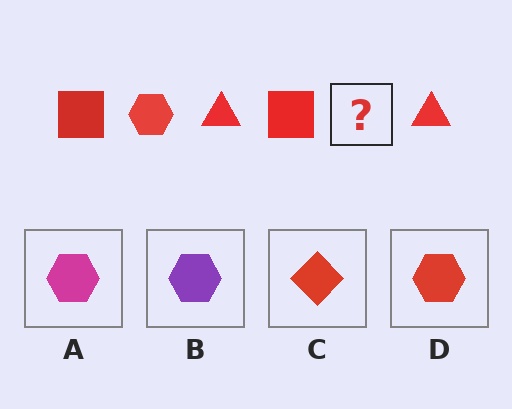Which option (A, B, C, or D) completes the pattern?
D.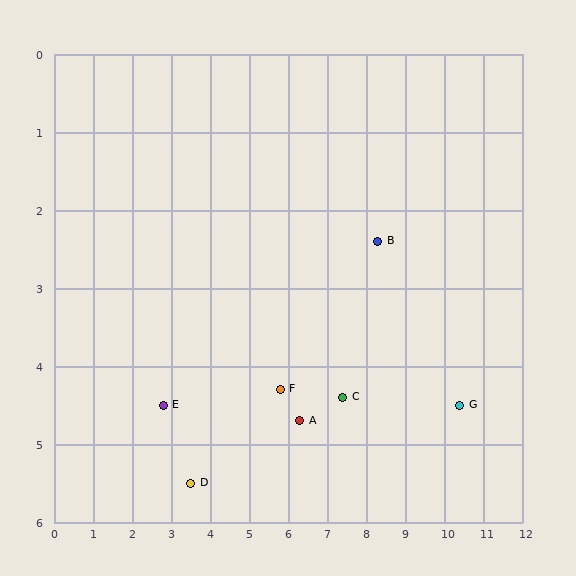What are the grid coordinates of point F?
Point F is at approximately (5.8, 4.3).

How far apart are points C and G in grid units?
Points C and G are about 3.0 grid units apart.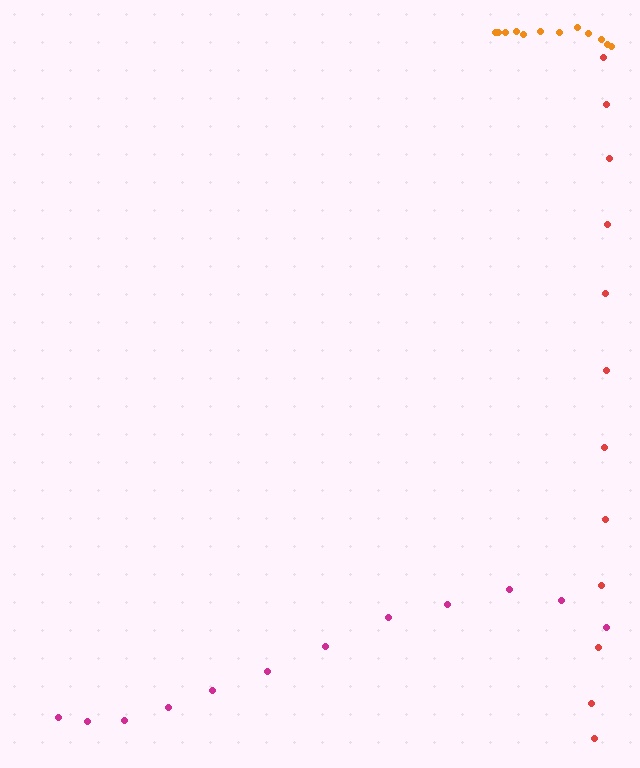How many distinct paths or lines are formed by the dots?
There are 3 distinct paths.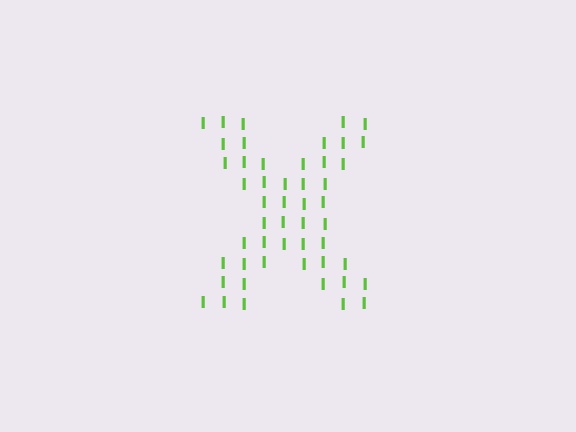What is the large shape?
The large shape is the letter X.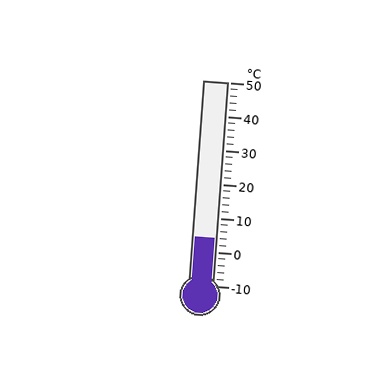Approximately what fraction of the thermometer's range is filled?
The thermometer is filled to approximately 25% of its range.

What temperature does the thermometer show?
The thermometer shows approximately 4°C.